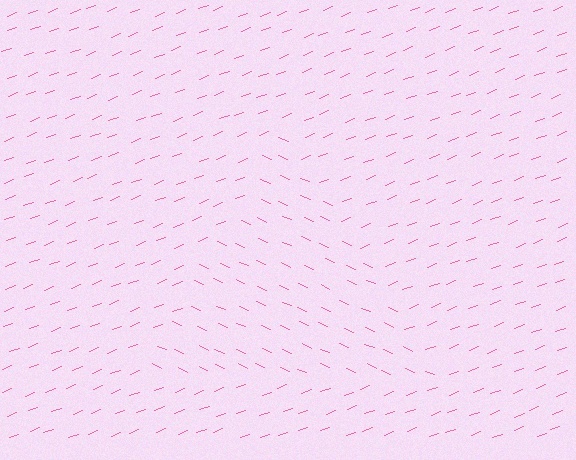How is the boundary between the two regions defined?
The boundary is defined purely by a change in line orientation (approximately 45 degrees difference). All lines are the same color and thickness.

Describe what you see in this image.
The image is filled with small pink line segments. A triangle region in the image has lines oriented differently from the surrounding lines, creating a visible texture boundary.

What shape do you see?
I see a triangle.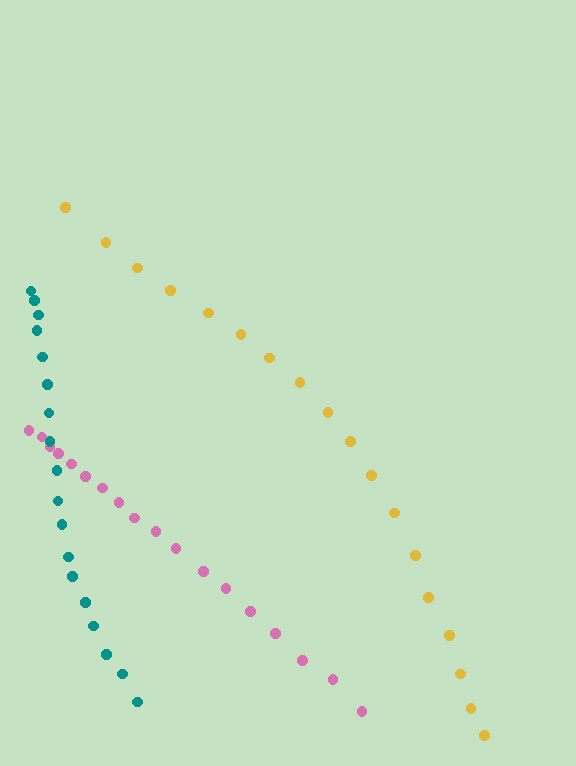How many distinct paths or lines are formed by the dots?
There are 3 distinct paths.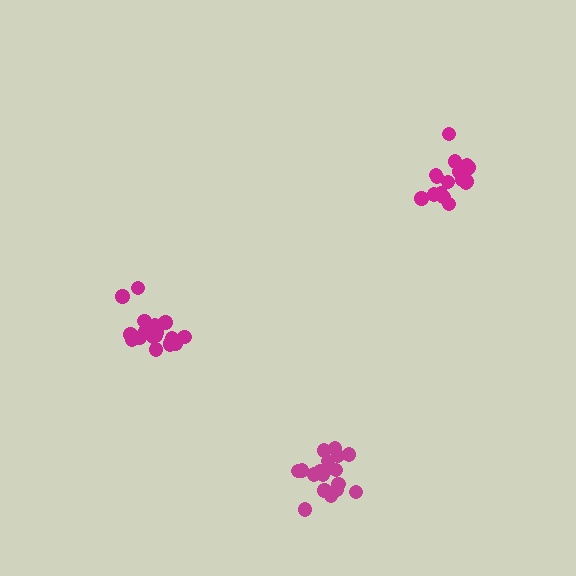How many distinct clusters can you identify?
There are 3 distinct clusters.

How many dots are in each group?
Group 1: 19 dots, Group 2: 18 dots, Group 3: 17 dots (54 total).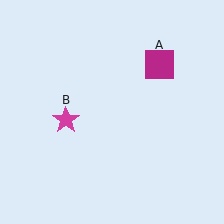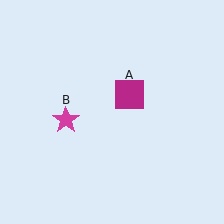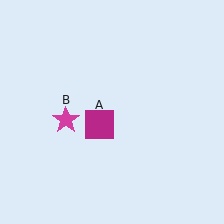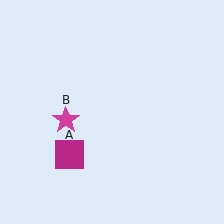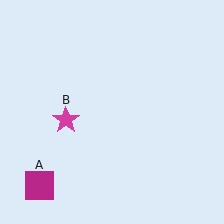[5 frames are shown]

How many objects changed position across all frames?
1 object changed position: magenta square (object A).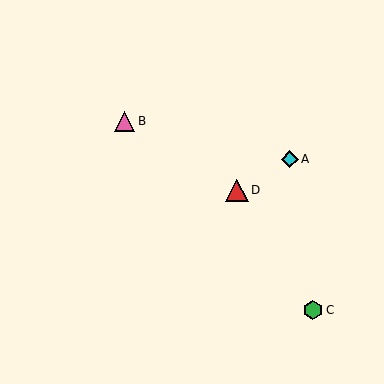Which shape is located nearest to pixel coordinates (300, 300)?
The green hexagon (labeled C) at (313, 310) is nearest to that location.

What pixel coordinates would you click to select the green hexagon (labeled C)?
Click at (313, 310) to select the green hexagon C.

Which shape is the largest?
The red triangle (labeled D) is the largest.